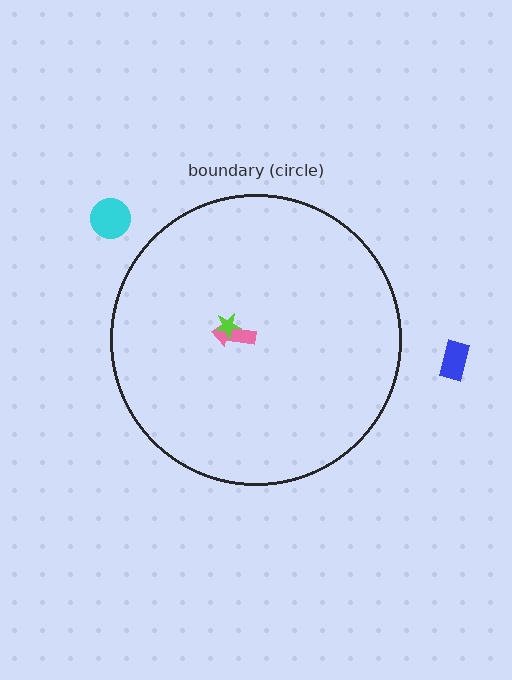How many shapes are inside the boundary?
2 inside, 2 outside.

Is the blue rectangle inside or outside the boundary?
Outside.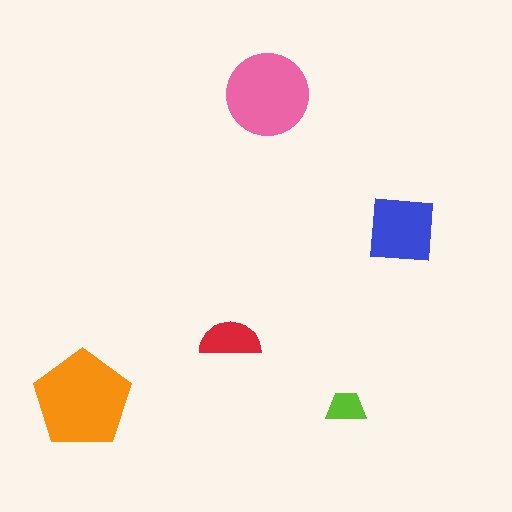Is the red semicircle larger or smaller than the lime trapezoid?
Larger.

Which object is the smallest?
The lime trapezoid.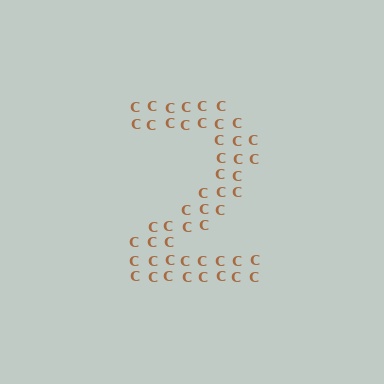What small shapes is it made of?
It is made of small letter C's.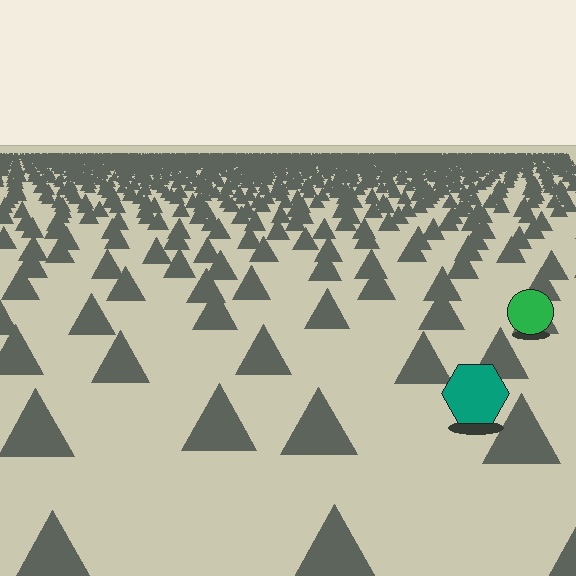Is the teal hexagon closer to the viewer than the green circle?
Yes. The teal hexagon is closer — you can tell from the texture gradient: the ground texture is coarser near it.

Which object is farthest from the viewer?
The green circle is farthest from the viewer. It appears smaller and the ground texture around it is denser.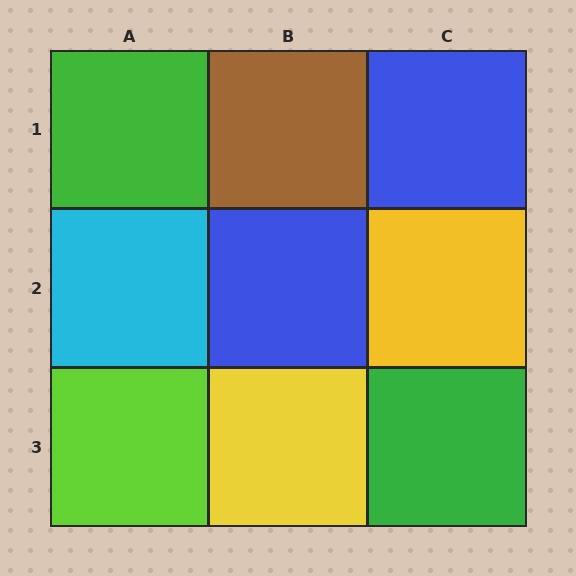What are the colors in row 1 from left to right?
Green, brown, blue.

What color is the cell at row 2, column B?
Blue.